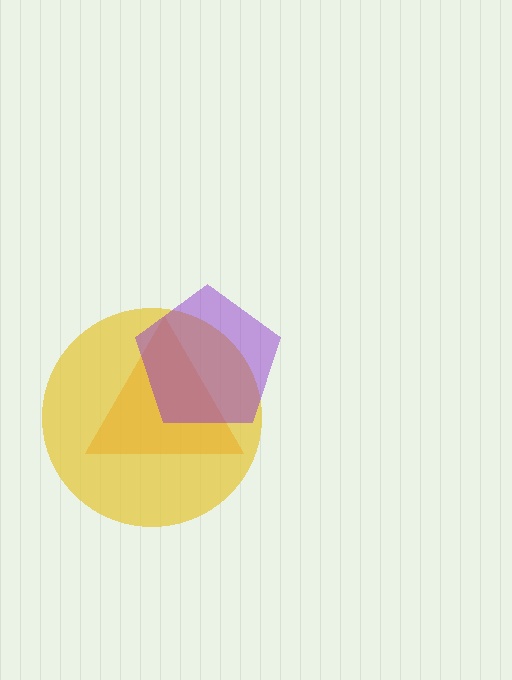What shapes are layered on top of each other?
The layered shapes are: an orange triangle, a yellow circle, a purple pentagon.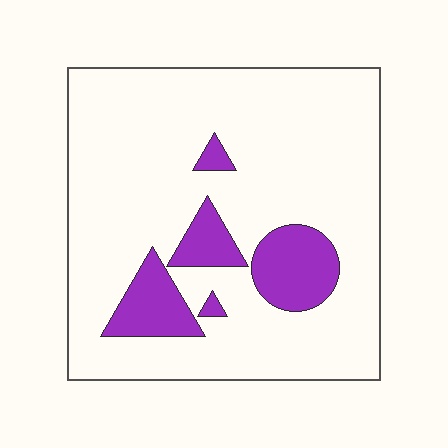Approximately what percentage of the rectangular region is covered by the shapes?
Approximately 15%.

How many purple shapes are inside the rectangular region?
5.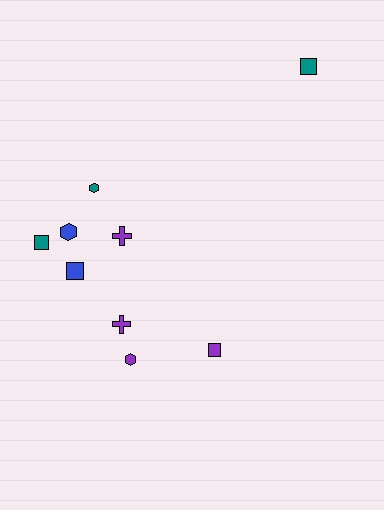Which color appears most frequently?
Purple, with 4 objects.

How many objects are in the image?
There are 9 objects.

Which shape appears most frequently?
Square, with 4 objects.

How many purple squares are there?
There is 1 purple square.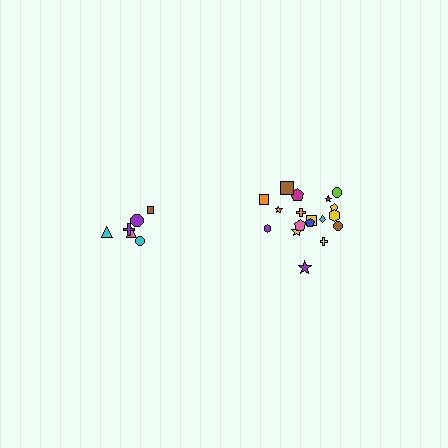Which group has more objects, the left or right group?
The right group.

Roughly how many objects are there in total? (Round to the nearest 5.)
Roughly 25 objects in total.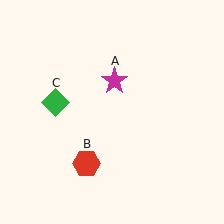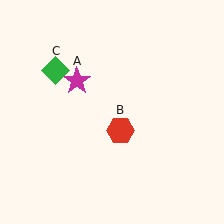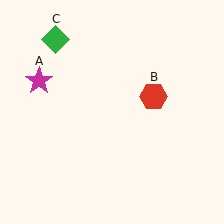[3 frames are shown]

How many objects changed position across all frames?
3 objects changed position: magenta star (object A), red hexagon (object B), green diamond (object C).